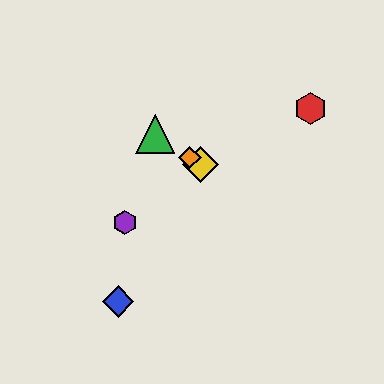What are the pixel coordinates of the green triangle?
The green triangle is at (155, 134).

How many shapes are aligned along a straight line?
3 shapes (the green triangle, the yellow diamond, the orange diamond) are aligned along a straight line.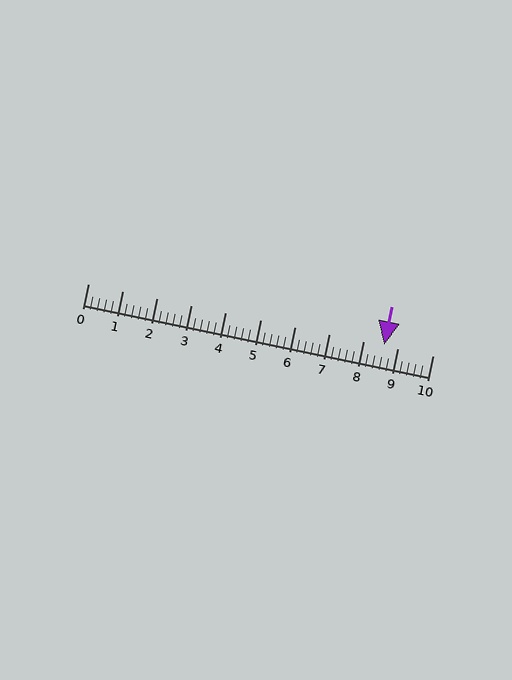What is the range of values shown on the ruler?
The ruler shows values from 0 to 10.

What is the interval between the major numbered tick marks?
The major tick marks are spaced 1 units apart.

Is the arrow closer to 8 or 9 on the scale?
The arrow is closer to 9.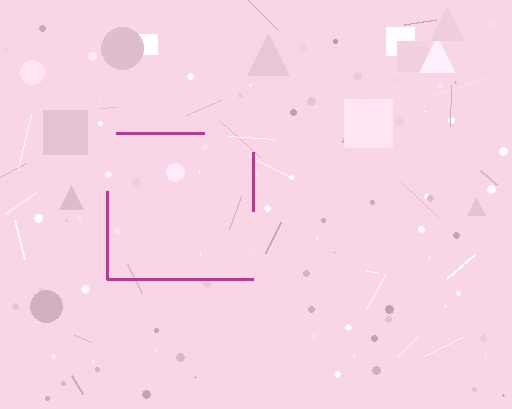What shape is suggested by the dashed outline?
The dashed outline suggests a square.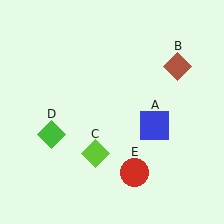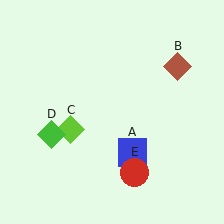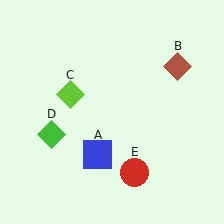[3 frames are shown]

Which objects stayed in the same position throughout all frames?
Brown diamond (object B) and green diamond (object D) and red circle (object E) remained stationary.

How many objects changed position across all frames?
2 objects changed position: blue square (object A), lime diamond (object C).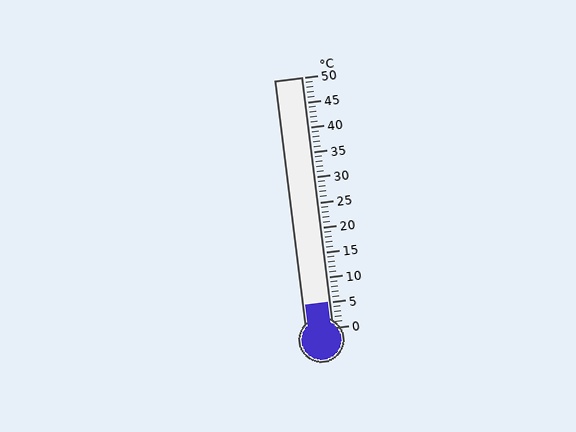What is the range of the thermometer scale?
The thermometer scale ranges from 0°C to 50°C.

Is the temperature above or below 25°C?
The temperature is below 25°C.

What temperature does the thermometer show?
The thermometer shows approximately 5°C.